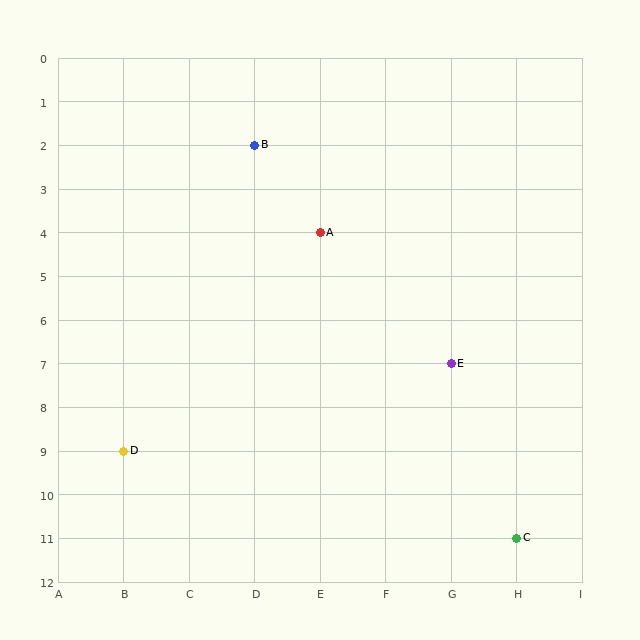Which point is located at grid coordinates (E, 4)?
Point A is at (E, 4).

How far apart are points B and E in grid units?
Points B and E are 3 columns and 5 rows apart (about 5.8 grid units diagonally).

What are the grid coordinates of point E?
Point E is at grid coordinates (G, 7).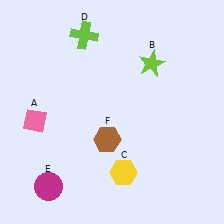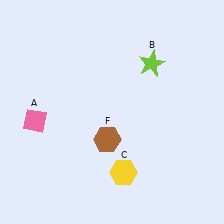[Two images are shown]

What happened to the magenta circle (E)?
The magenta circle (E) was removed in Image 2. It was in the bottom-left area of Image 1.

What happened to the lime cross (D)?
The lime cross (D) was removed in Image 2. It was in the top-left area of Image 1.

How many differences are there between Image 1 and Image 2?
There are 2 differences between the two images.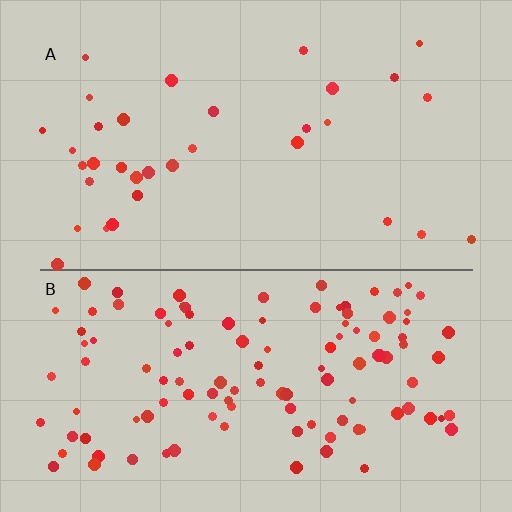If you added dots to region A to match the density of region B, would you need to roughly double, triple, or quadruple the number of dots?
Approximately triple.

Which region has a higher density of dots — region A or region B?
B (the bottom).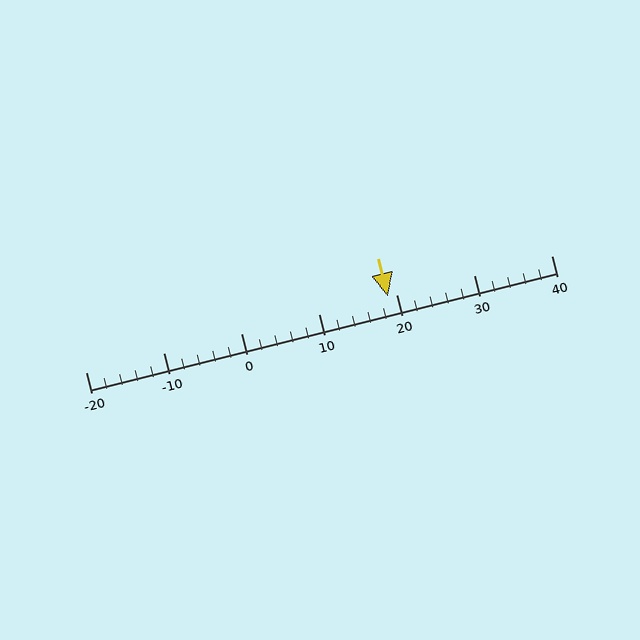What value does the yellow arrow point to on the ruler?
The yellow arrow points to approximately 19.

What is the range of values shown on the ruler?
The ruler shows values from -20 to 40.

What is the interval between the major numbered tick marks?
The major tick marks are spaced 10 units apart.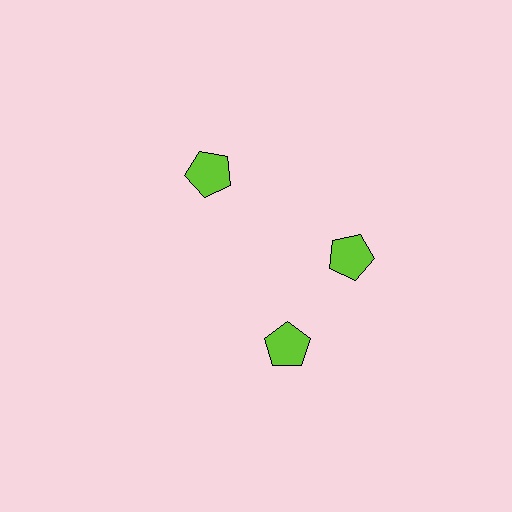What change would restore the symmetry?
The symmetry would be restored by rotating it back into even spacing with its neighbors so that all 3 pentagons sit at equal angles and equal distance from the center.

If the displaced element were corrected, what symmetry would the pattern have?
It would have 3-fold rotational symmetry — the pattern would map onto itself every 120 degrees.